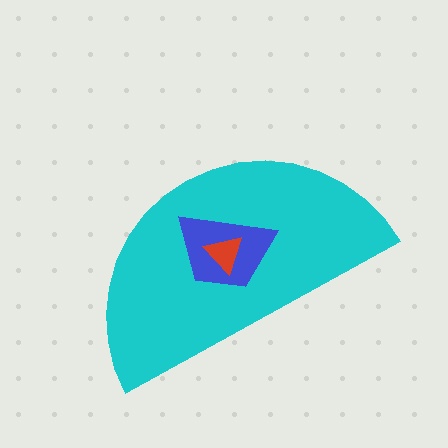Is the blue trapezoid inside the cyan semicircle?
Yes.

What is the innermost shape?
The red triangle.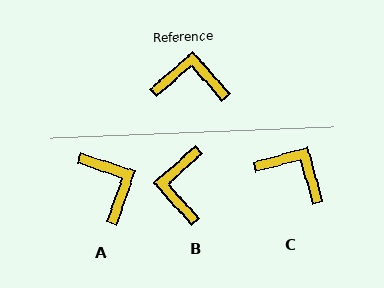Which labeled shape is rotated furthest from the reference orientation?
B, about 91 degrees away.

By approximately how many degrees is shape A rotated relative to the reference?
Approximately 60 degrees clockwise.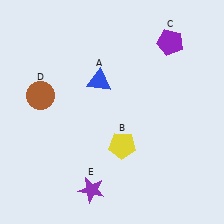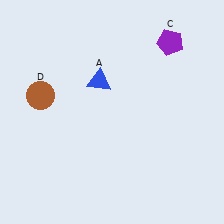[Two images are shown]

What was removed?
The yellow pentagon (B), the purple star (E) were removed in Image 2.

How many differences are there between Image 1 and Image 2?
There are 2 differences between the two images.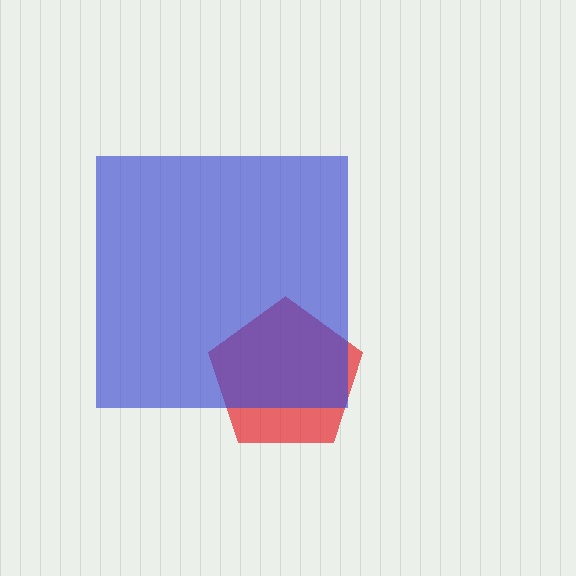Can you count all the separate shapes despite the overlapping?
Yes, there are 2 separate shapes.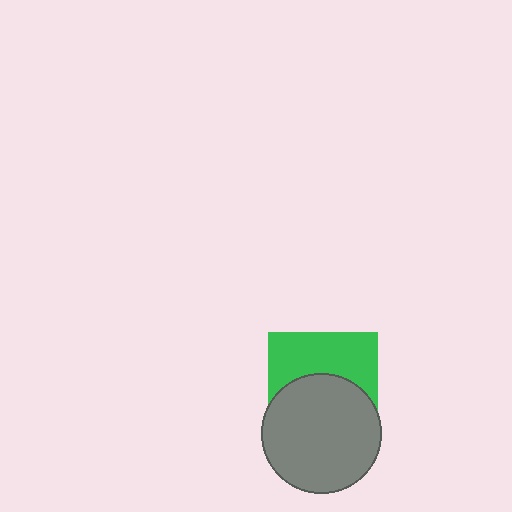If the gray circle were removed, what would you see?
You would see the complete green square.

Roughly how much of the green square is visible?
About half of it is visible (roughly 47%).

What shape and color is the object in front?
The object in front is a gray circle.